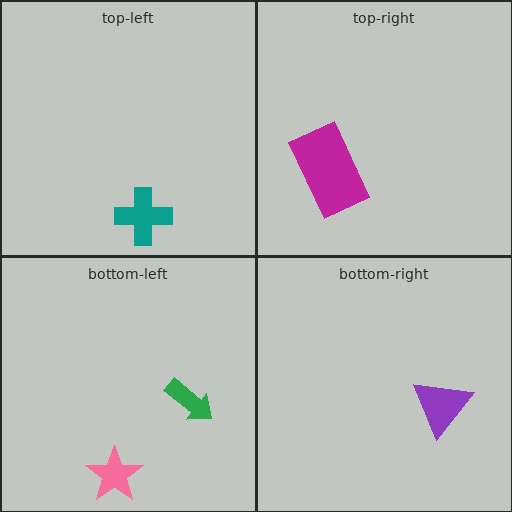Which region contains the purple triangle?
The bottom-right region.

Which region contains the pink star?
The bottom-left region.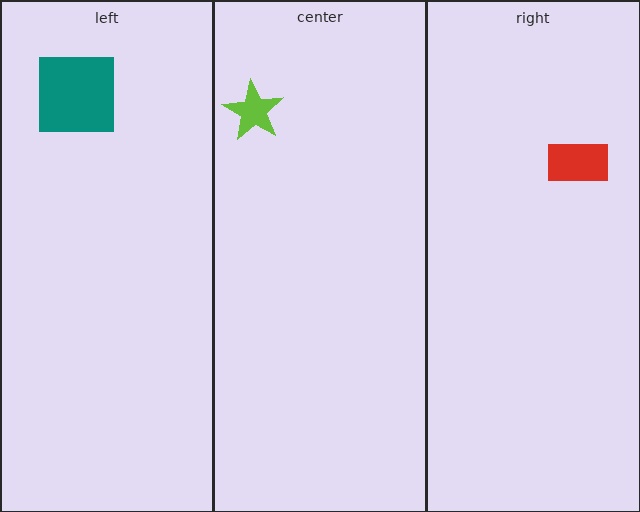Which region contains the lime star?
The center region.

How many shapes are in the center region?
1.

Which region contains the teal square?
The left region.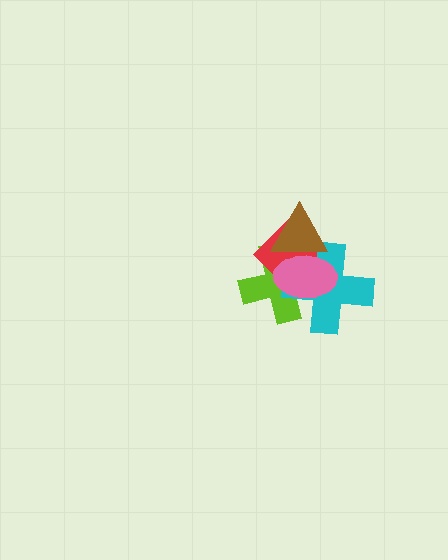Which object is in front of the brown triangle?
The pink ellipse is in front of the brown triangle.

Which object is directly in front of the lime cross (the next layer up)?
The red diamond is directly in front of the lime cross.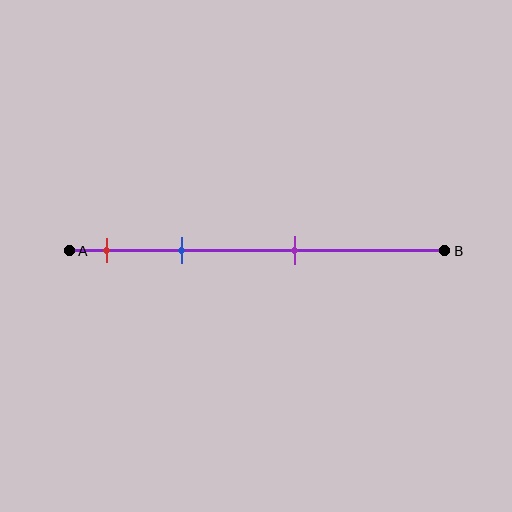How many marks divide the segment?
There are 3 marks dividing the segment.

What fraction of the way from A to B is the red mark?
The red mark is approximately 10% (0.1) of the way from A to B.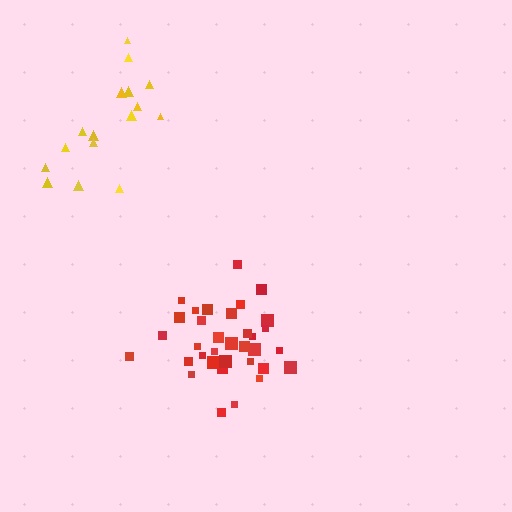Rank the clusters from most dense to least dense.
red, yellow.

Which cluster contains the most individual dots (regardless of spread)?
Red (34).